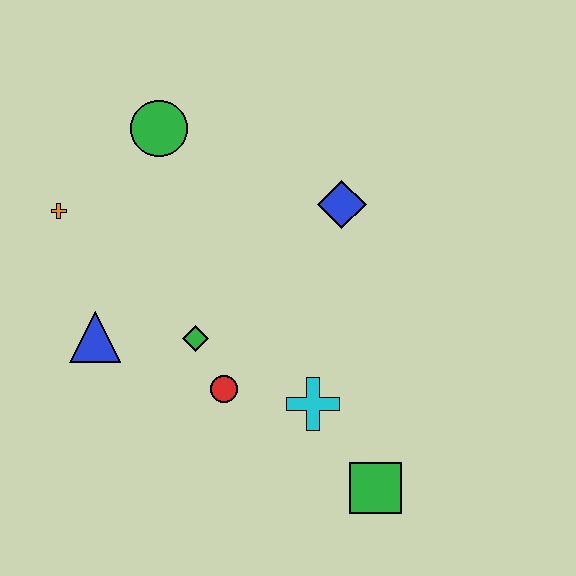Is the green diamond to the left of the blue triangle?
No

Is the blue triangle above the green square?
Yes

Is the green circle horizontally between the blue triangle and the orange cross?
No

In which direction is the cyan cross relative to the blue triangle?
The cyan cross is to the right of the blue triangle.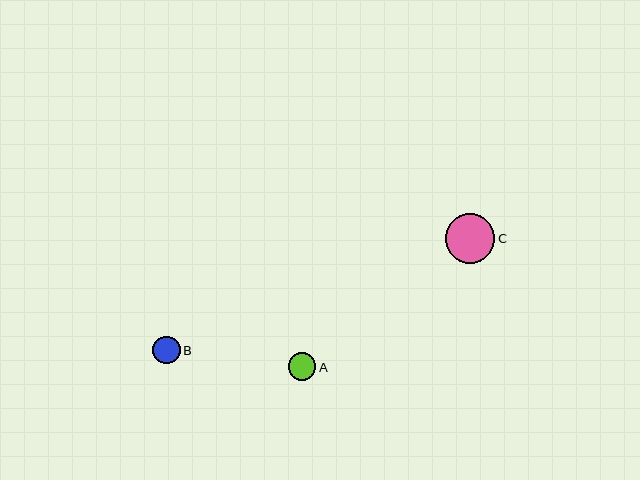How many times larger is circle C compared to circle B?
Circle C is approximately 1.8 times the size of circle B.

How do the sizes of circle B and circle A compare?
Circle B and circle A are approximately the same size.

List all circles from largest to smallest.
From largest to smallest: C, B, A.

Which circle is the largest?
Circle C is the largest with a size of approximately 50 pixels.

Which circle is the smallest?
Circle A is the smallest with a size of approximately 28 pixels.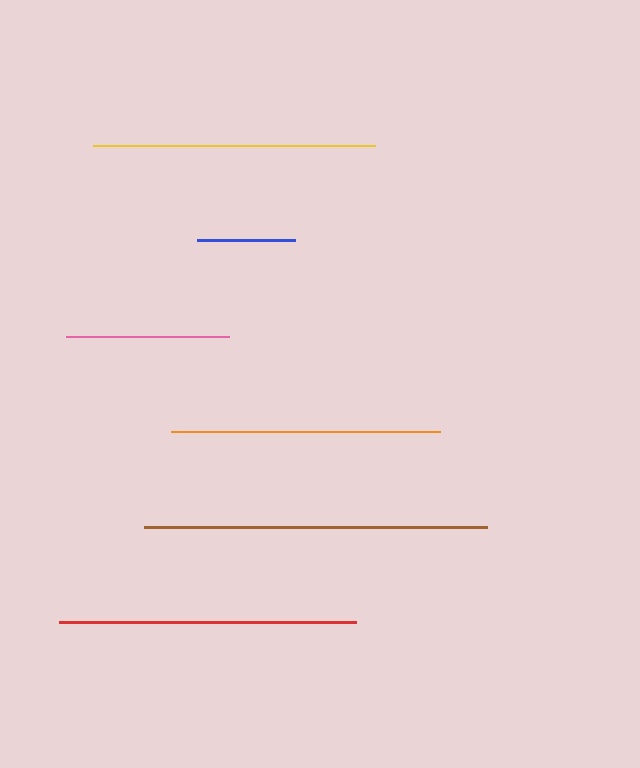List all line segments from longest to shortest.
From longest to shortest: brown, red, yellow, orange, pink, blue.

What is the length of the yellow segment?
The yellow segment is approximately 282 pixels long.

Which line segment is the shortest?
The blue line is the shortest at approximately 98 pixels.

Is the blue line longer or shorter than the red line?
The red line is longer than the blue line.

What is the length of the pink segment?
The pink segment is approximately 162 pixels long.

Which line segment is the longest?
The brown line is the longest at approximately 343 pixels.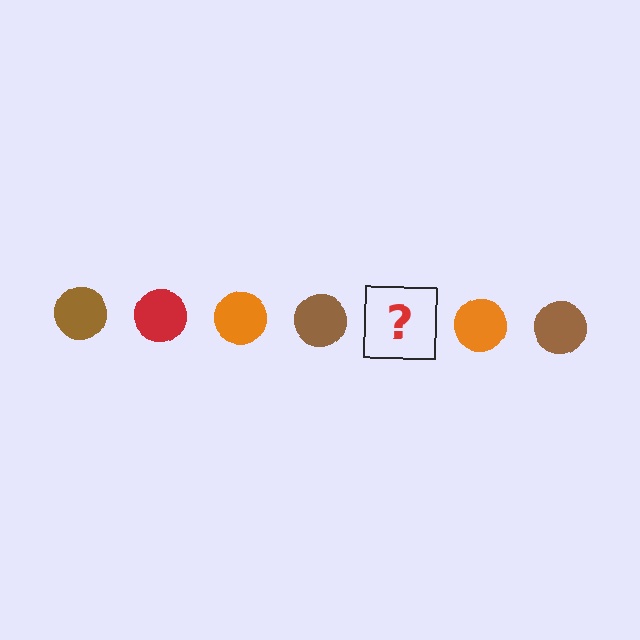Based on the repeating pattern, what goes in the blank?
The blank should be a red circle.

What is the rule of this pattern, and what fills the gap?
The rule is that the pattern cycles through brown, red, orange circles. The gap should be filled with a red circle.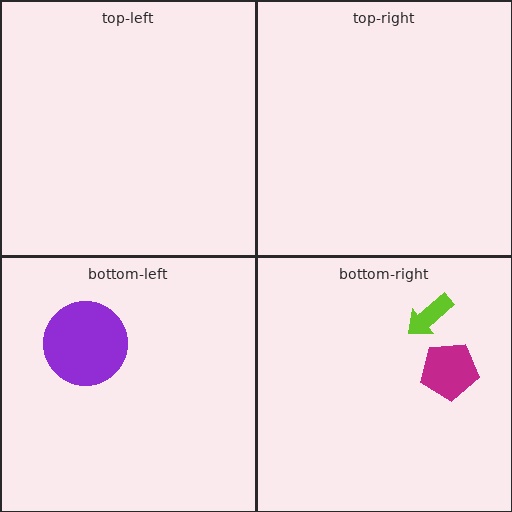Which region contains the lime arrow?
The bottom-right region.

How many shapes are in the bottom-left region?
1.